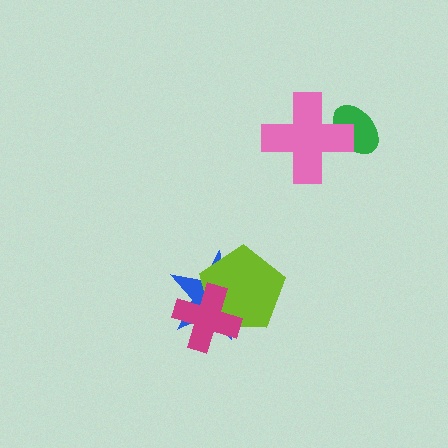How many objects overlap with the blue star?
2 objects overlap with the blue star.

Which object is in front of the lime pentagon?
The magenta cross is in front of the lime pentagon.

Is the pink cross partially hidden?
No, no other shape covers it.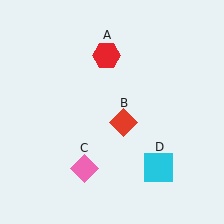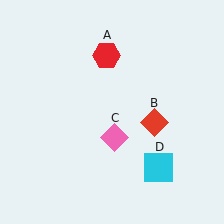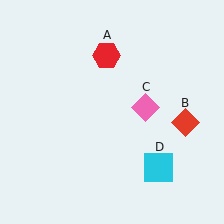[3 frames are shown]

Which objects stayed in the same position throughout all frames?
Red hexagon (object A) and cyan square (object D) remained stationary.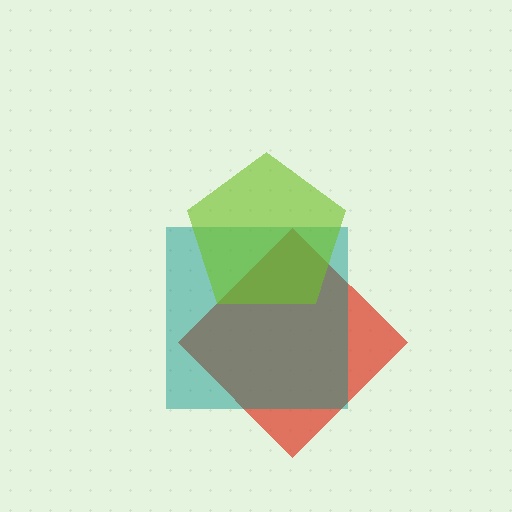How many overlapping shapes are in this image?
There are 3 overlapping shapes in the image.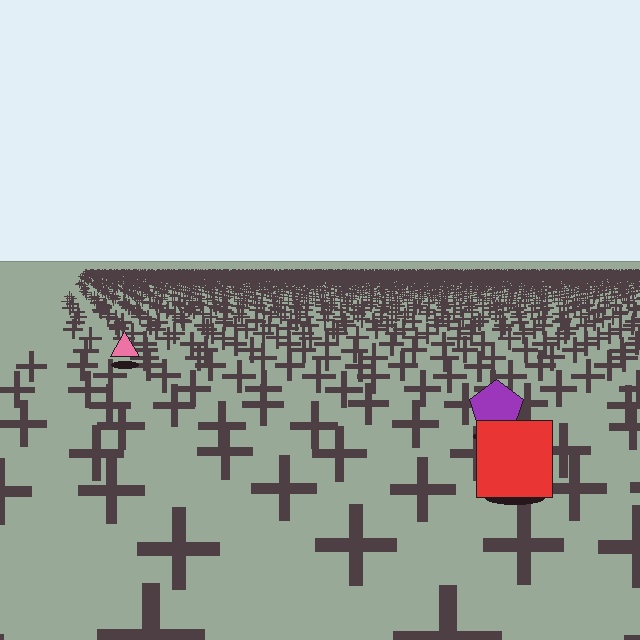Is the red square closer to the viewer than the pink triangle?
Yes. The red square is closer — you can tell from the texture gradient: the ground texture is coarser near it.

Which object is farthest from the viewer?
The pink triangle is farthest from the viewer. It appears smaller and the ground texture around it is denser.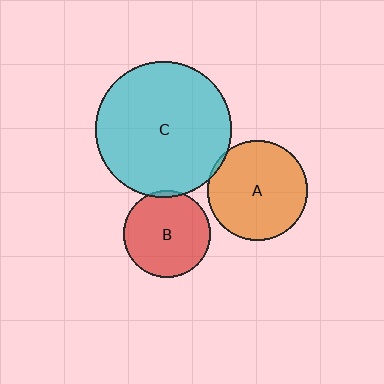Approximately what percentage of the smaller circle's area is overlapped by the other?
Approximately 5%.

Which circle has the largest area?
Circle C (cyan).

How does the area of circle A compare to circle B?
Approximately 1.3 times.